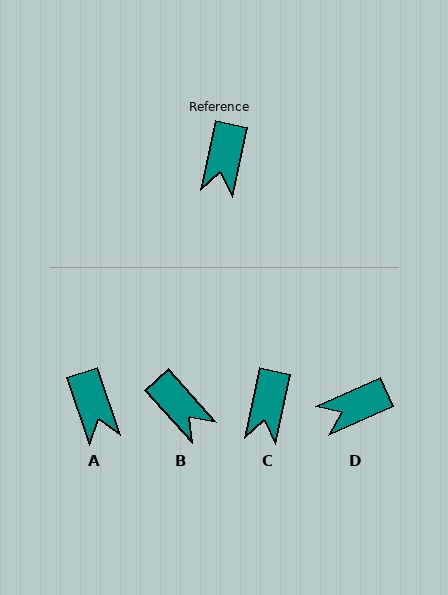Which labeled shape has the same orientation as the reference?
C.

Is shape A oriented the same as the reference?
No, it is off by about 31 degrees.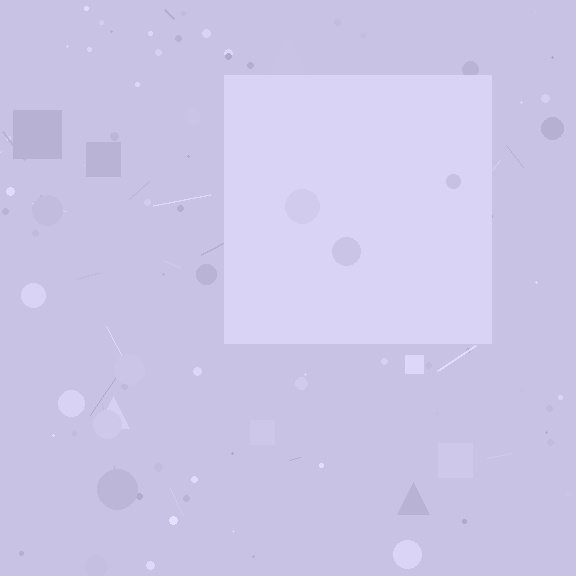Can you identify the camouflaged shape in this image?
The camouflaged shape is a square.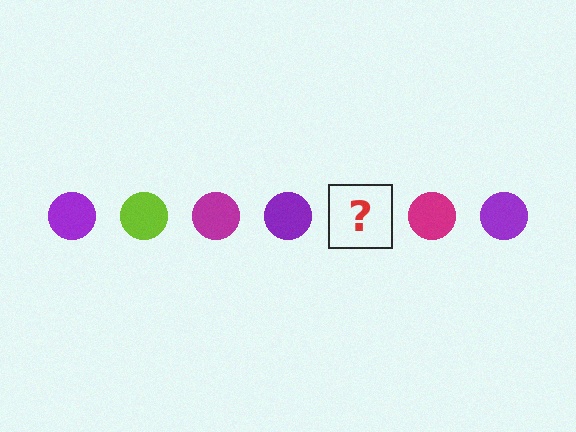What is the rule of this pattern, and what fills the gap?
The rule is that the pattern cycles through purple, lime, magenta circles. The gap should be filled with a lime circle.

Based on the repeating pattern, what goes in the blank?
The blank should be a lime circle.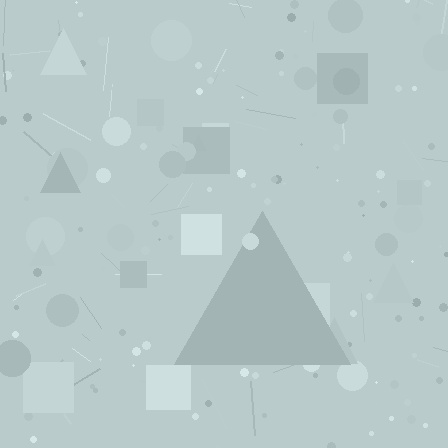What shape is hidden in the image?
A triangle is hidden in the image.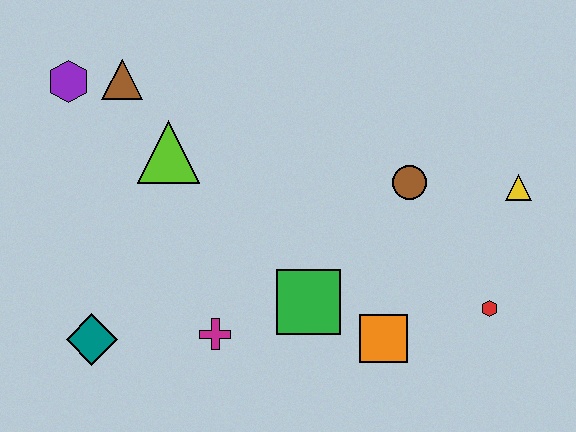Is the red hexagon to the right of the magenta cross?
Yes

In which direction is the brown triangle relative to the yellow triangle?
The brown triangle is to the left of the yellow triangle.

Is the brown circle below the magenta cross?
No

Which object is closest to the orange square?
The green square is closest to the orange square.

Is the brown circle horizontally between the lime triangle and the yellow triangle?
Yes